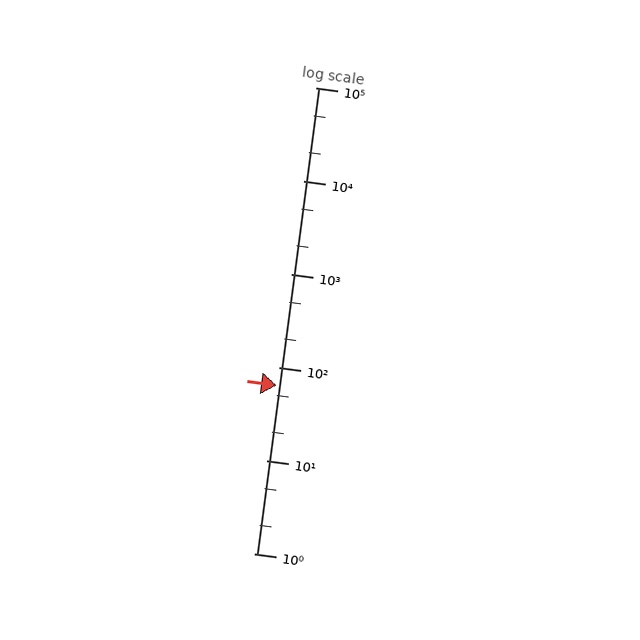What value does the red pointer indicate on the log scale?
The pointer indicates approximately 64.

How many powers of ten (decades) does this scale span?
The scale spans 5 decades, from 1 to 100000.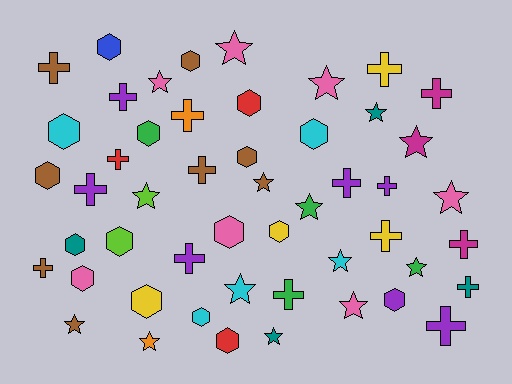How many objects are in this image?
There are 50 objects.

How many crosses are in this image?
There are 17 crosses.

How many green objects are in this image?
There are 4 green objects.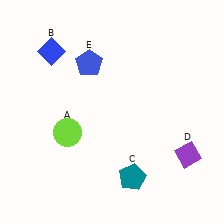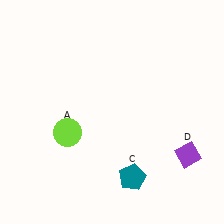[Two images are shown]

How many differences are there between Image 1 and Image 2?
There are 2 differences between the two images.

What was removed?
The blue diamond (B), the blue pentagon (E) were removed in Image 2.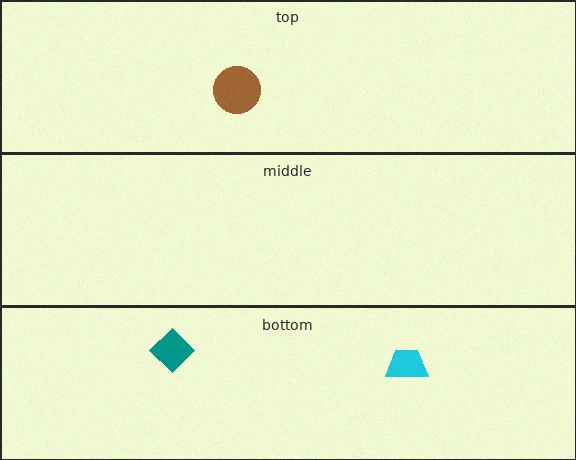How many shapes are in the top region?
1.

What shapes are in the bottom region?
The teal diamond, the cyan trapezoid.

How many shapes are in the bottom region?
2.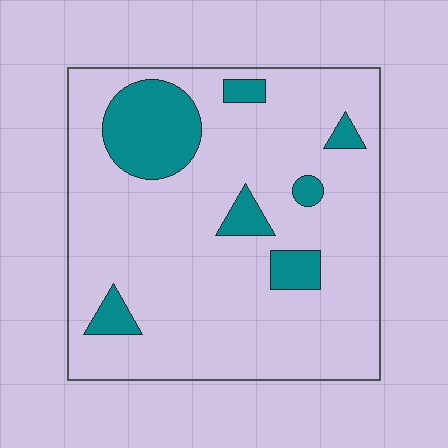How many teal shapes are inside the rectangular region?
7.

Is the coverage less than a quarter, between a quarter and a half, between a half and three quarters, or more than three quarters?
Less than a quarter.